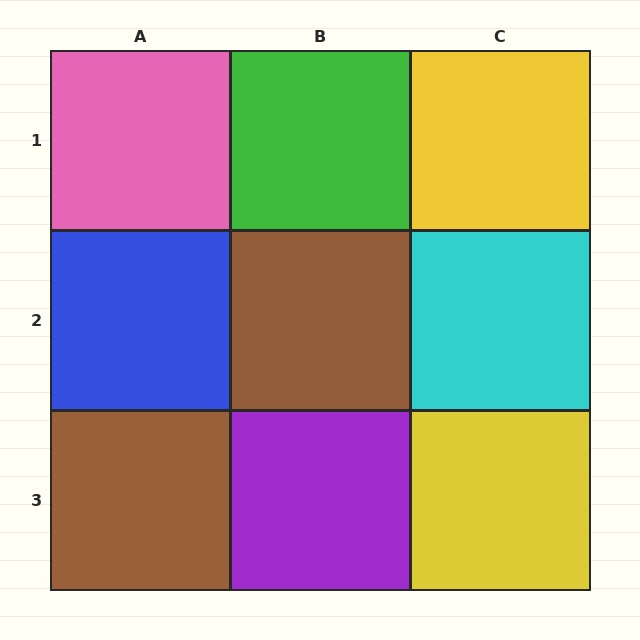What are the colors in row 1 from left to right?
Pink, green, yellow.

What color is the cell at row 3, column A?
Brown.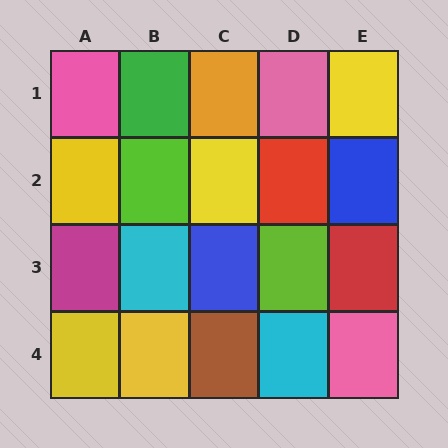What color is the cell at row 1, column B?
Green.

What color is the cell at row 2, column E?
Blue.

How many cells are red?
2 cells are red.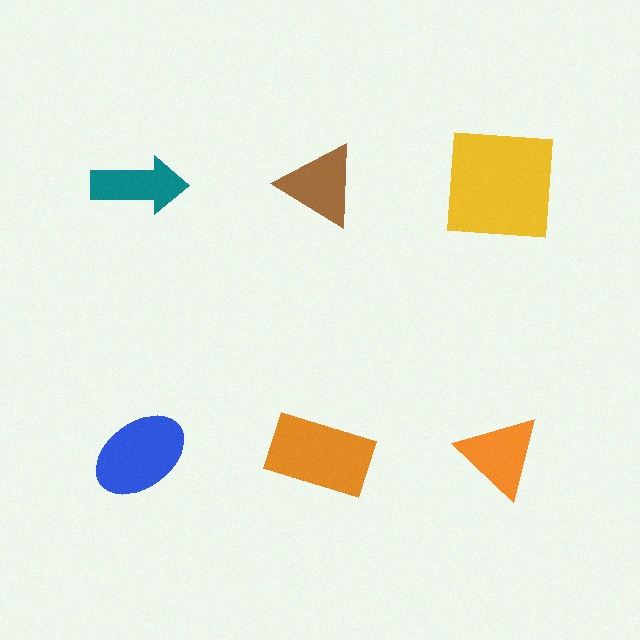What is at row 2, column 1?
A blue ellipse.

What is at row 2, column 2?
An orange rectangle.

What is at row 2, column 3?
An orange triangle.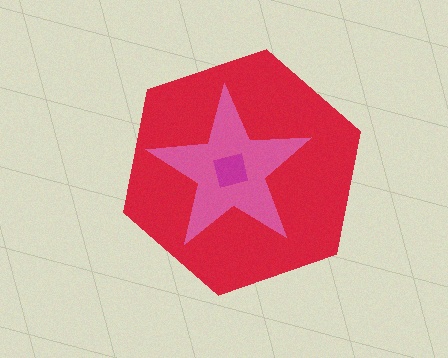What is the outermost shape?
The red hexagon.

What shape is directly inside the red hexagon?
The pink star.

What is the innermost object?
The magenta square.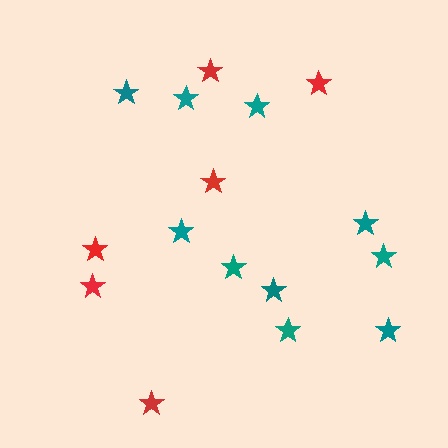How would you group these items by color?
There are 2 groups: one group of red stars (6) and one group of teal stars (10).